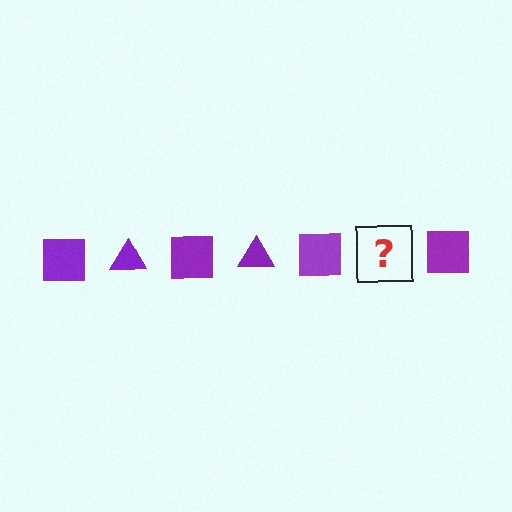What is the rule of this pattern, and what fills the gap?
The rule is that the pattern cycles through square, triangle shapes in purple. The gap should be filled with a purple triangle.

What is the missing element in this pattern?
The missing element is a purple triangle.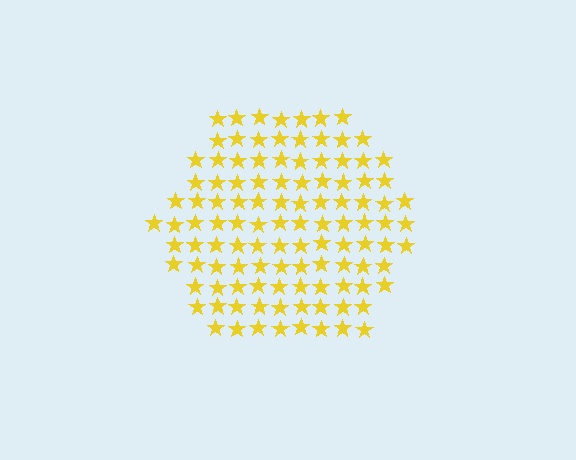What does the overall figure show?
The overall figure shows a hexagon.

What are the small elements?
The small elements are stars.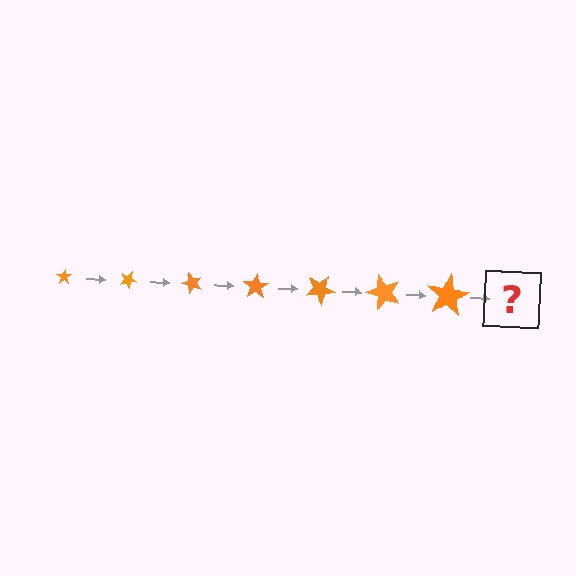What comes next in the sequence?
The next element should be a star, larger than the previous one and rotated 175 degrees from the start.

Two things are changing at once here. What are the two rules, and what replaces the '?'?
The two rules are that the star grows larger each step and it rotates 25 degrees each step. The '?' should be a star, larger than the previous one and rotated 175 degrees from the start.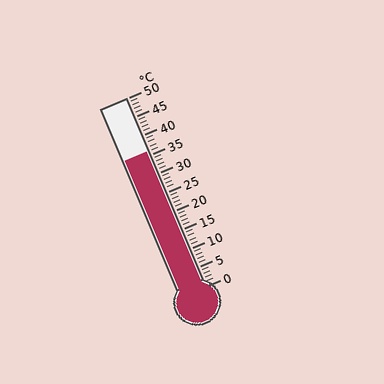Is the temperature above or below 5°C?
The temperature is above 5°C.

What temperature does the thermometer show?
The thermometer shows approximately 36°C.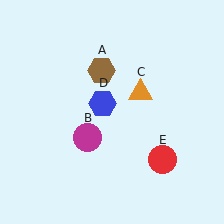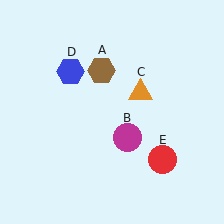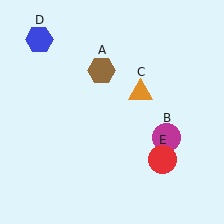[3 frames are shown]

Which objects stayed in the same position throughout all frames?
Brown hexagon (object A) and orange triangle (object C) and red circle (object E) remained stationary.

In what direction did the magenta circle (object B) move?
The magenta circle (object B) moved right.